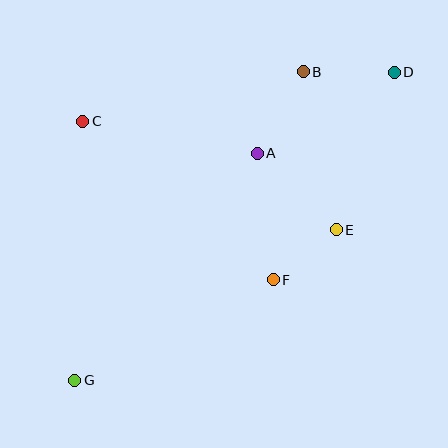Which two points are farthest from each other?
Points D and G are farthest from each other.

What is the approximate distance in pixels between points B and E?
The distance between B and E is approximately 161 pixels.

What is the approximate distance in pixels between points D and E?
The distance between D and E is approximately 168 pixels.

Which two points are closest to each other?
Points E and F are closest to each other.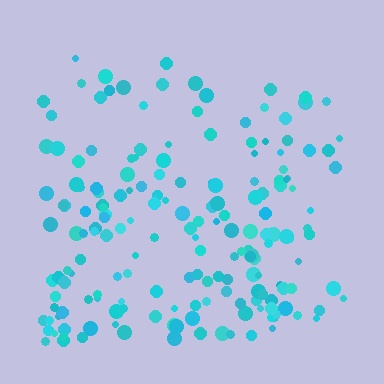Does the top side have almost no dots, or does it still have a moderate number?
Still a moderate number, just noticeably fewer than the bottom.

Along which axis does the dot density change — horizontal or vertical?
Vertical.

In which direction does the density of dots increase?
From top to bottom, with the bottom side densest.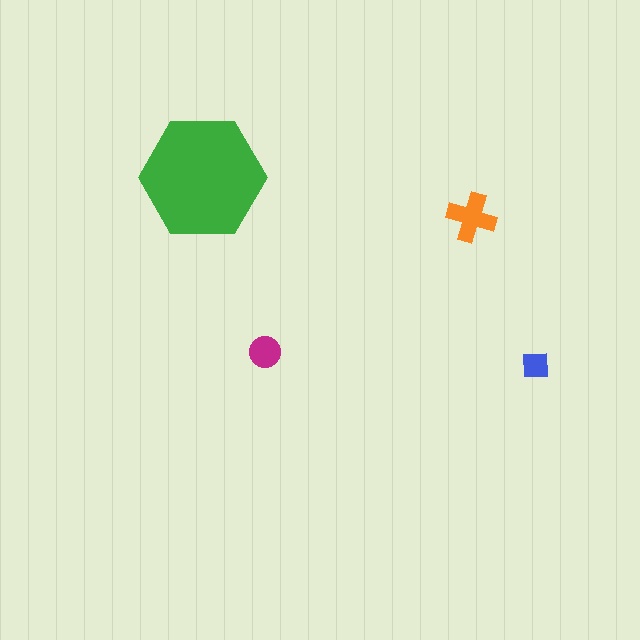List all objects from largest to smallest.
The green hexagon, the orange cross, the magenta circle, the blue square.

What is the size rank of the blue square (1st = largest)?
4th.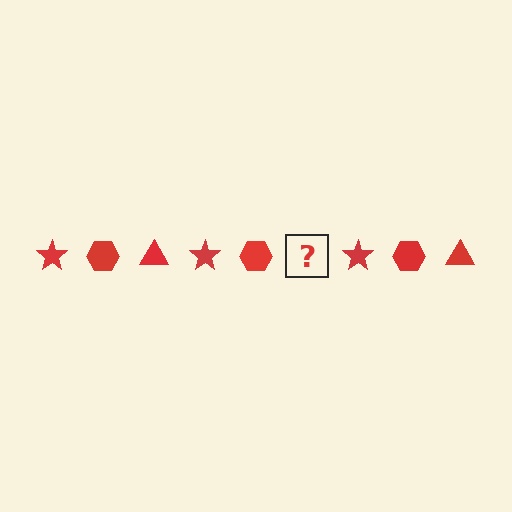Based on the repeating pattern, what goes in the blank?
The blank should be a red triangle.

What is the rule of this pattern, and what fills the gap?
The rule is that the pattern cycles through star, hexagon, triangle shapes in red. The gap should be filled with a red triangle.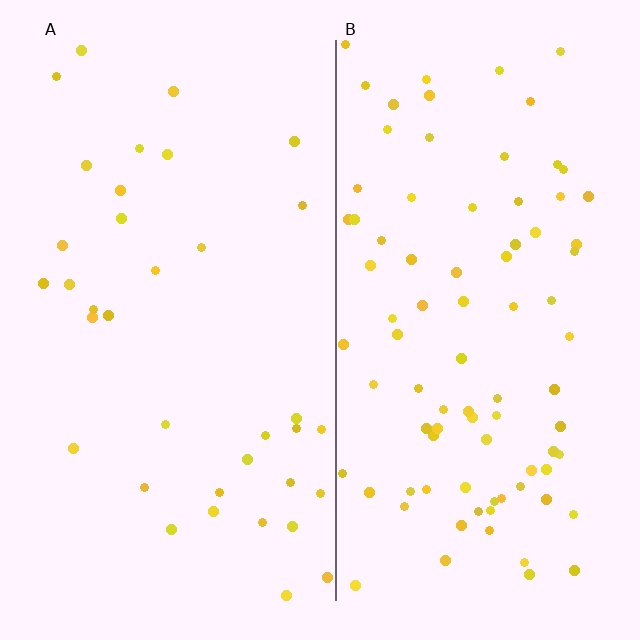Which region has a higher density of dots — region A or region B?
B (the right).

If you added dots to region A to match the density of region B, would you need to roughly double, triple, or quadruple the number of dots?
Approximately double.